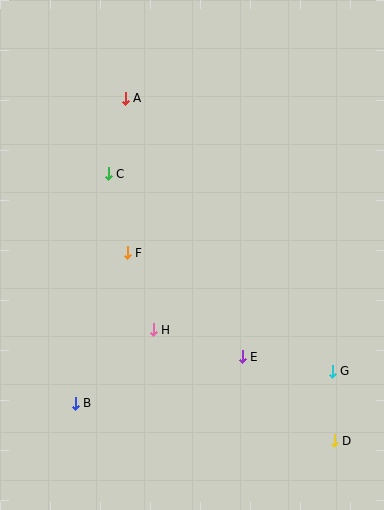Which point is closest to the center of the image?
Point F at (127, 253) is closest to the center.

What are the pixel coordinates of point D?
Point D is at (334, 441).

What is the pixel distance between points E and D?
The distance between E and D is 125 pixels.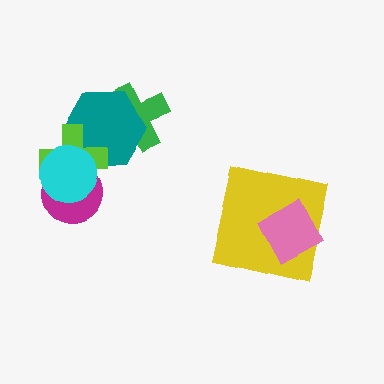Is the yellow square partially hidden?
Yes, it is partially covered by another shape.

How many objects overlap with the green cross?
1 object overlaps with the green cross.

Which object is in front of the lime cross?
The cyan circle is in front of the lime cross.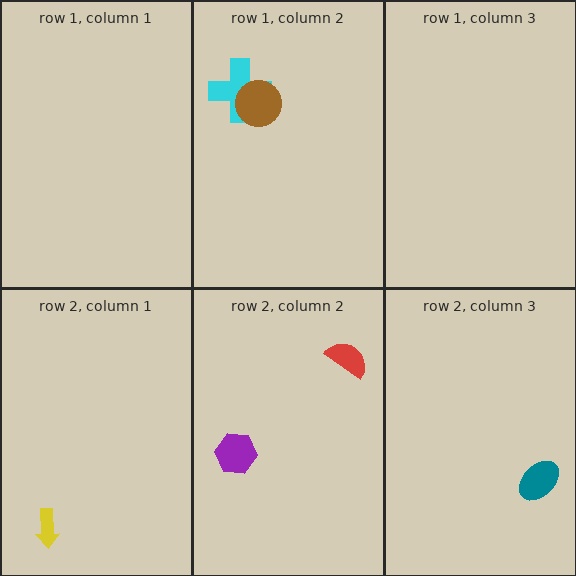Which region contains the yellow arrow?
The row 2, column 1 region.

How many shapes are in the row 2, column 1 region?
1.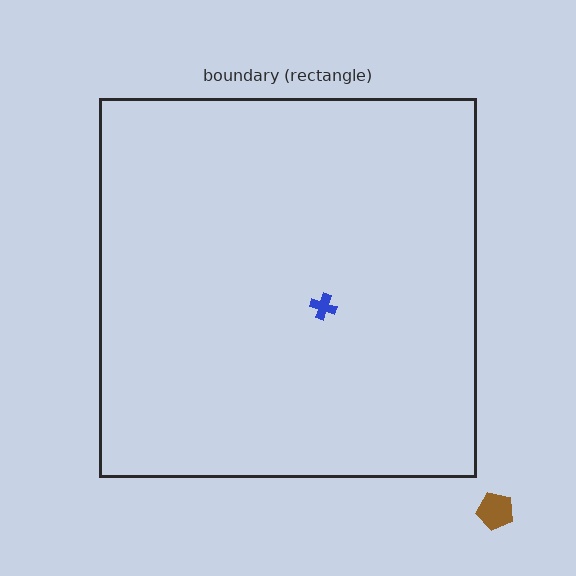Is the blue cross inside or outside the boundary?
Inside.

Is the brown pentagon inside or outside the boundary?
Outside.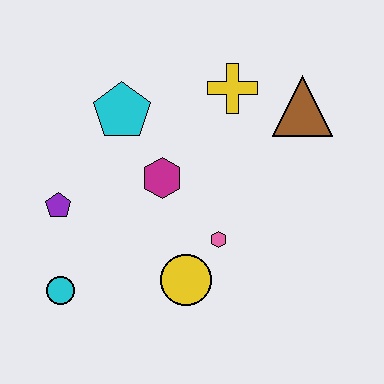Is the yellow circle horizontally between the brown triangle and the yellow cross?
No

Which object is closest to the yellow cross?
The brown triangle is closest to the yellow cross.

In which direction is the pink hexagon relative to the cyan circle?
The pink hexagon is to the right of the cyan circle.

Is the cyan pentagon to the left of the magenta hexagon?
Yes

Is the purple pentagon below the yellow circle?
No